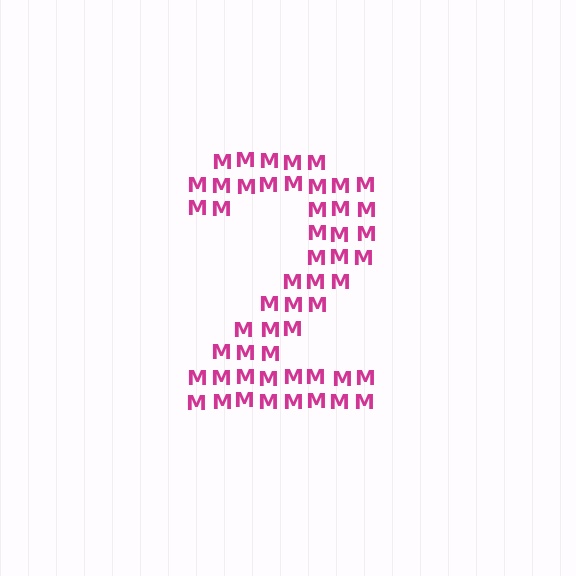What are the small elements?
The small elements are letter M's.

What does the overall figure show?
The overall figure shows the digit 2.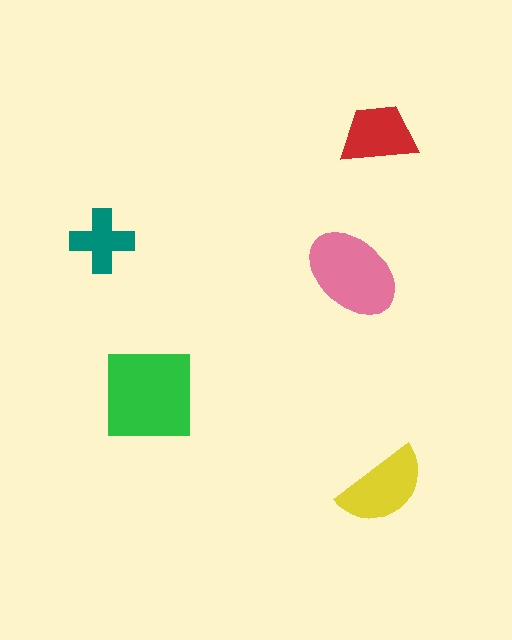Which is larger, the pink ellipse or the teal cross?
The pink ellipse.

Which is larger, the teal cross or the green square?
The green square.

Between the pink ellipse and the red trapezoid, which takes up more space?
The pink ellipse.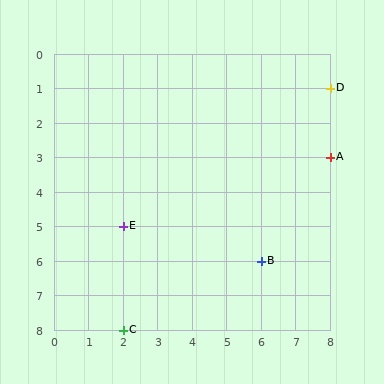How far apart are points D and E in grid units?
Points D and E are 6 columns and 4 rows apart (about 7.2 grid units diagonally).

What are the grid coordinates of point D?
Point D is at grid coordinates (8, 1).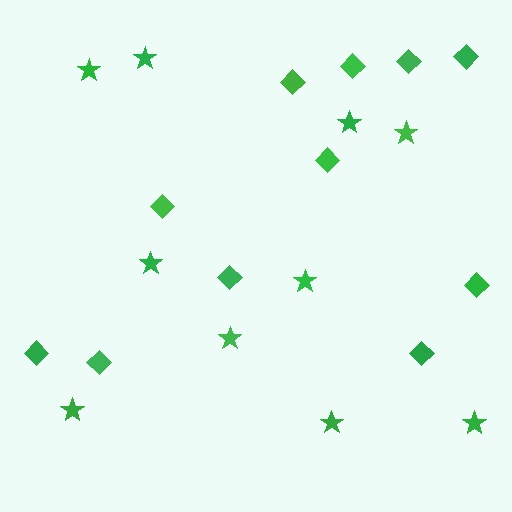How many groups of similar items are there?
There are 2 groups: one group of diamonds (11) and one group of stars (10).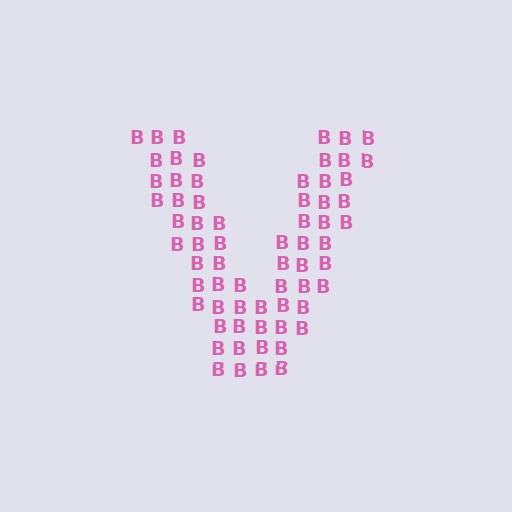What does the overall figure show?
The overall figure shows the letter V.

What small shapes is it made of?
It is made of small letter B's.